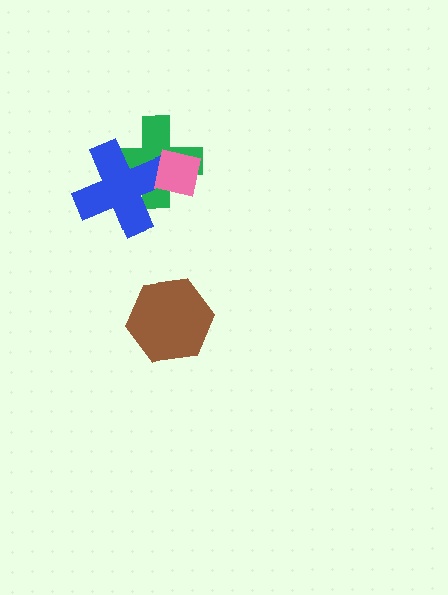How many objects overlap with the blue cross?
2 objects overlap with the blue cross.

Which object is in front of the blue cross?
The pink square is in front of the blue cross.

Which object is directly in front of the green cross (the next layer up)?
The blue cross is directly in front of the green cross.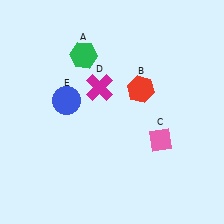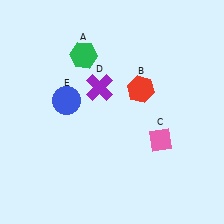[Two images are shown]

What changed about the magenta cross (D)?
In Image 1, D is magenta. In Image 2, it changed to purple.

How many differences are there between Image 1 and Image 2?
There is 1 difference between the two images.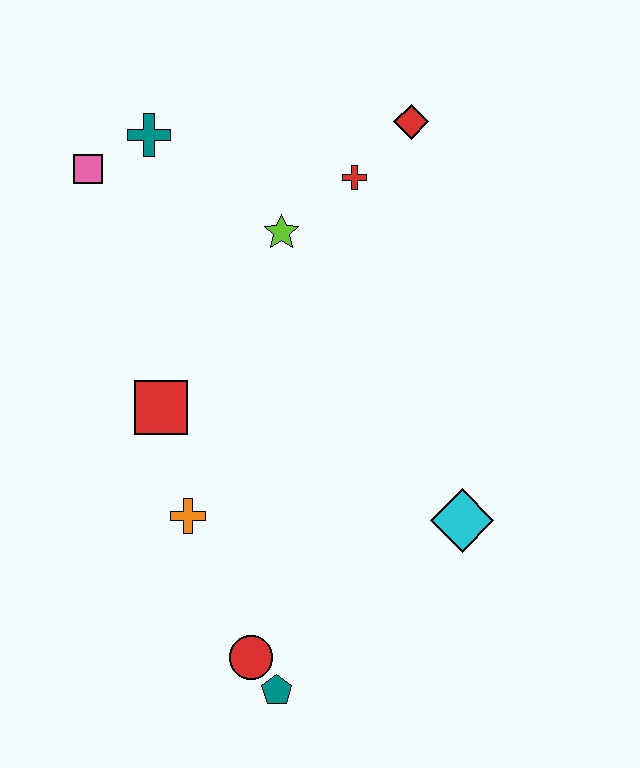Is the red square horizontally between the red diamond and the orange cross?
No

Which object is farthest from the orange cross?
The red diamond is farthest from the orange cross.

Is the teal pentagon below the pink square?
Yes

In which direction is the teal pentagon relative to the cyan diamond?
The teal pentagon is to the left of the cyan diamond.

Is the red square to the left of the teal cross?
No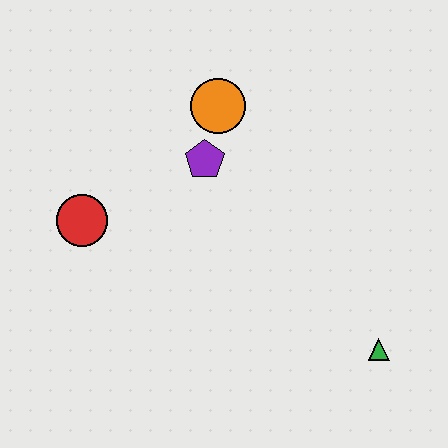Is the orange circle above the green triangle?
Yes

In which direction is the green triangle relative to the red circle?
The green triangle is to the right of the red circle.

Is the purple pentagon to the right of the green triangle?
No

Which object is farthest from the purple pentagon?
The green triangle is farthest from the purple pentagon.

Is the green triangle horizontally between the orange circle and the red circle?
No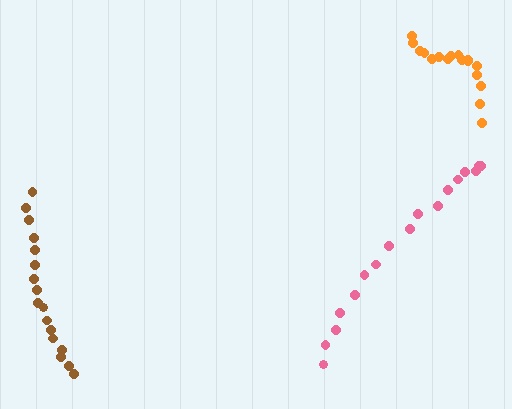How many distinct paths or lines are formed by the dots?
There are 3 distinct paths.